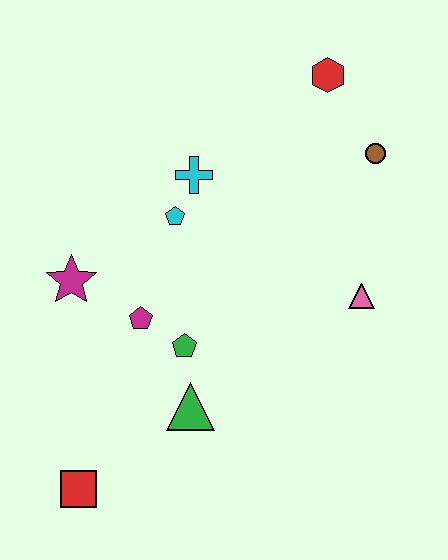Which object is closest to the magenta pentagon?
The green pentagon is closest to the magenta pentagon.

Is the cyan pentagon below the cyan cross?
Yes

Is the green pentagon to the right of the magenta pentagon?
Yes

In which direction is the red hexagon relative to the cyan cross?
The red hexagon is to the right of the cyan cross.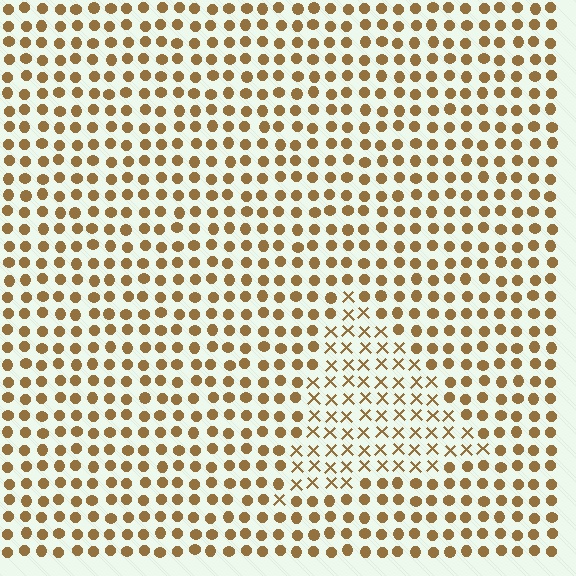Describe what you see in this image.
The image is filled with small brown elements arranged in a uniform grid. A triangle-shaped region contains X marks, while the surrounding area contains circles. The boundary is defined purely by the change in element shape.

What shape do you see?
I see a triangle.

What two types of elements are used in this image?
The image uses X marks inside the triangle region and circles outside it.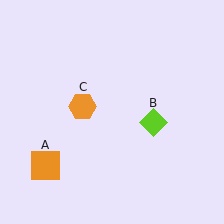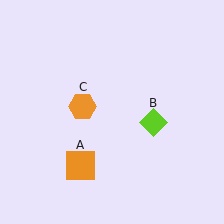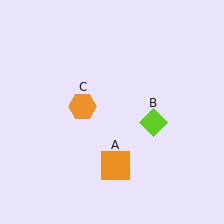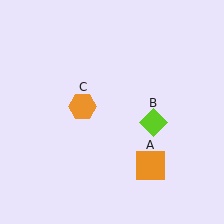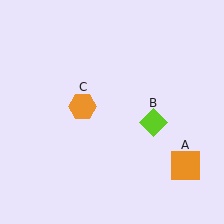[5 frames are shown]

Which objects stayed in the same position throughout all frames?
Lime diamond (object B) and orange hexagon (object C) remained stationary.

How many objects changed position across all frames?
1 object changed position: orange square (object A).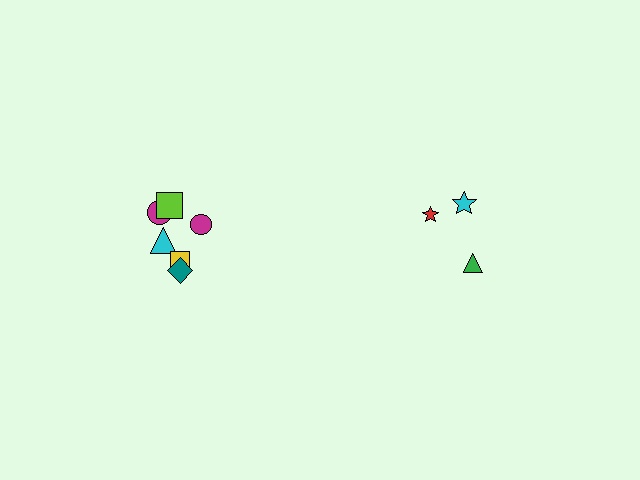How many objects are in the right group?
There are 3 objects.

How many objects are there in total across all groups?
There are 9 objects.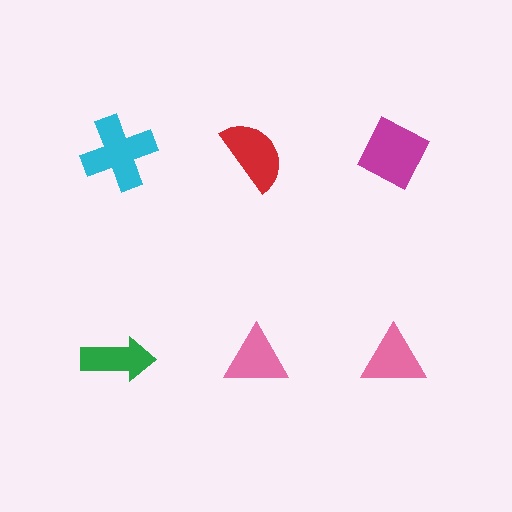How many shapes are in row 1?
3 shapes.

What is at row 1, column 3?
A magenta diamond.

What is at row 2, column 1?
A green arrow.